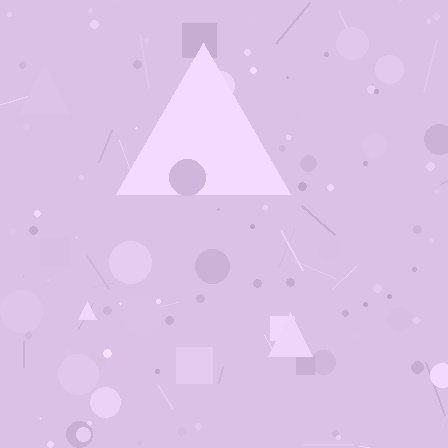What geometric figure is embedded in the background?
A triangle is embedded in the background.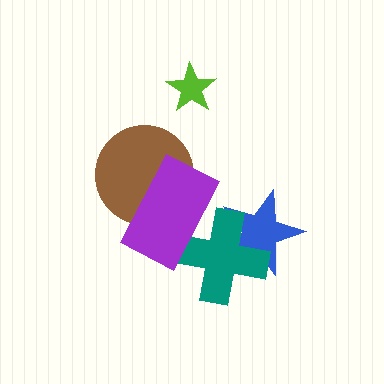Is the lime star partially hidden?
No, no other shape covers it.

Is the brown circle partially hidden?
Yes, it is partially covered by another shape.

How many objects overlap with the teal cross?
2 objects overlap with the teal cross.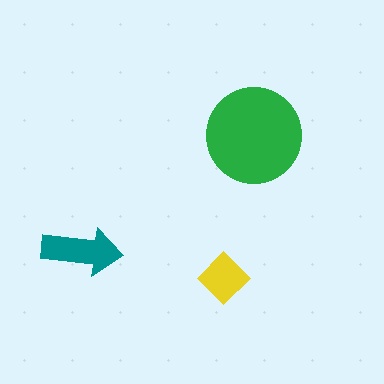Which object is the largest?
The green circle.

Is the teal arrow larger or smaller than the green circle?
Smaller.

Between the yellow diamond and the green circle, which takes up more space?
The green circle.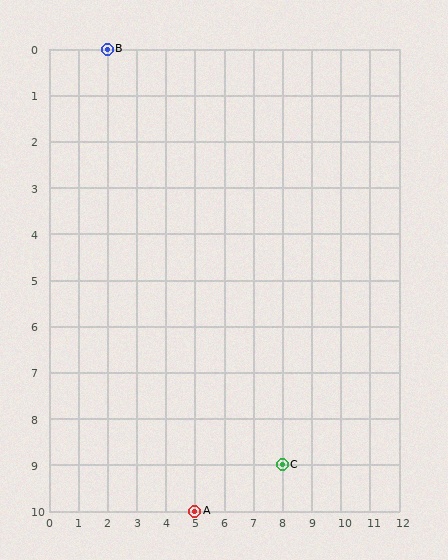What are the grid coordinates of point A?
Point A is at grid coordinates (5, 10).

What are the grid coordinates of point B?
Point B is at grid coordinates (2, 0).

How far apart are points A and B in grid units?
Points A and B are 3 columns and 10 rows apart (about 10.4 grid units diagonally).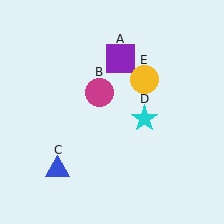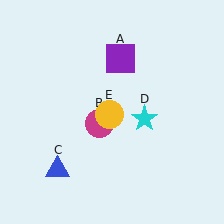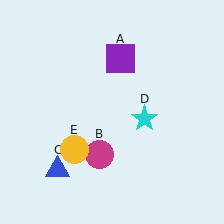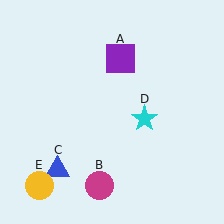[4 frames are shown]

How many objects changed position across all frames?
2 objects changed position: magenta circle (object B), yellow circle (object E).